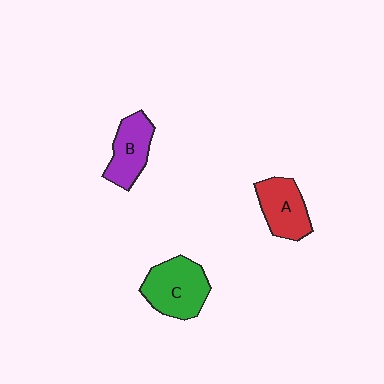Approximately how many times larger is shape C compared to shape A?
Approximately 1.2 times.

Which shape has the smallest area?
Shape B (purple).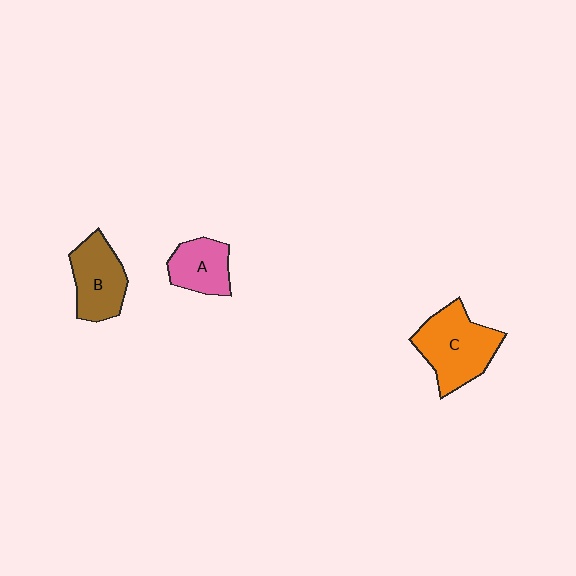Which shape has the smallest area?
Shape A (pink).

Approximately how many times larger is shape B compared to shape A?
Approximately 1.3 times.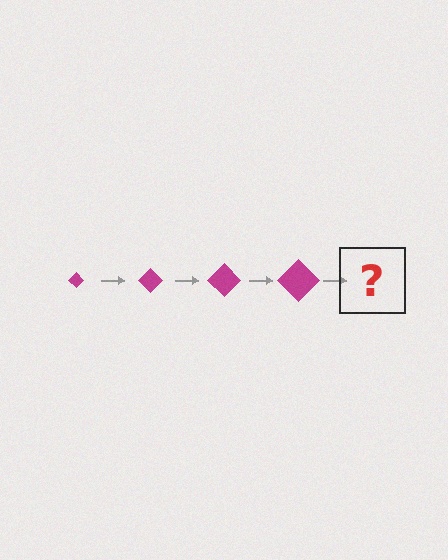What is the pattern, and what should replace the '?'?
The pattern is that the diamond gets progressively larger each step. The '?' should be a magenta diamond, larger than the previous one.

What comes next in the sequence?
The next element should be a magenta diamond, larger than the previous one.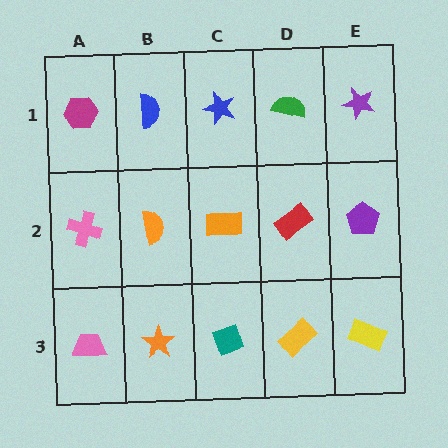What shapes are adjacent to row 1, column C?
An orange rectangle (row 2, column C), a blue semicircle (row 1, column B), a green semicircle (row 1, column D).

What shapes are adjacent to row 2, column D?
A green semicircle (row 1, column D), a yellow rectangle (row 3, column D), an orange rectangle (row 2, column C), a purple pentagon (row 2, column E).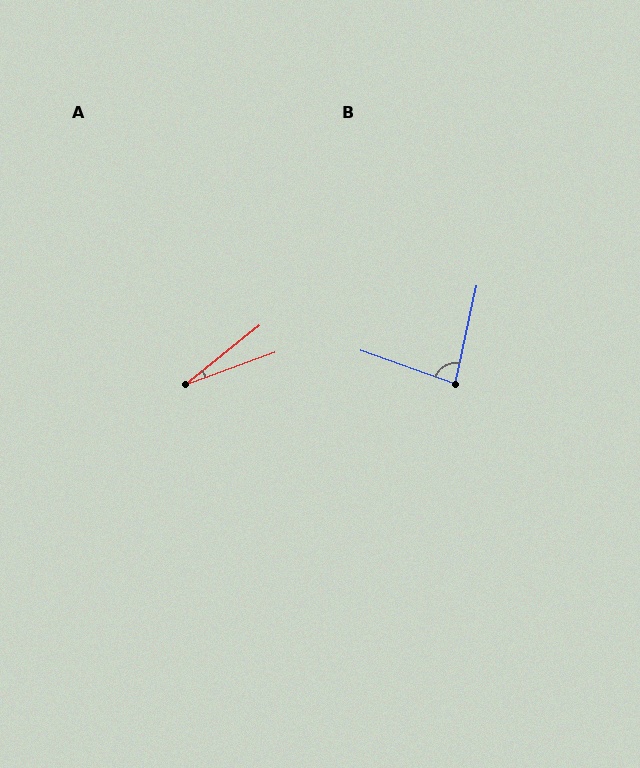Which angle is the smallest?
A, at approximately 19 degrees.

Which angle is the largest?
B, at approximately 83 degrees.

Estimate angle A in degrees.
Approximately 19 degrees.